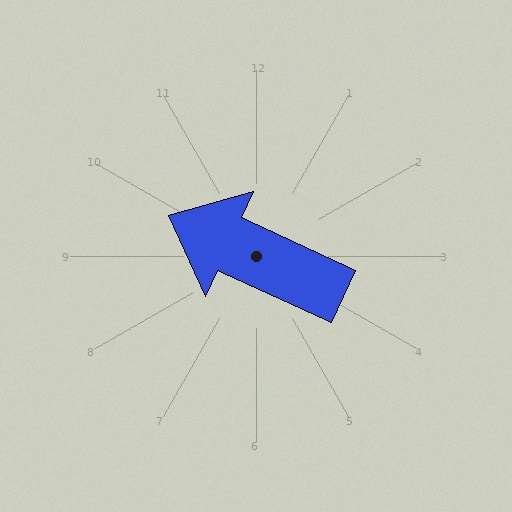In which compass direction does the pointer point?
Northwest.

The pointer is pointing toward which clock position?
Roughly 10 o'clock.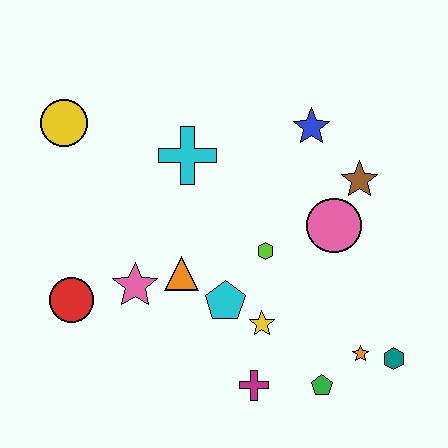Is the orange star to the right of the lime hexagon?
Yes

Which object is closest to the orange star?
The teal hexagon is closest to the orange star.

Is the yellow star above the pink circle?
No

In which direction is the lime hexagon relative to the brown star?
The lime hexagon is to the left of the brown star.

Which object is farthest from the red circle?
The teal hexagon is farthest from the red circle.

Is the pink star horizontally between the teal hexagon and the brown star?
No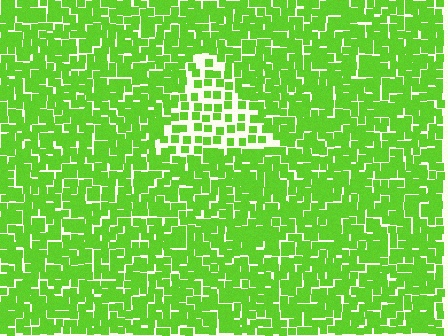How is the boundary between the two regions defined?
The boundary is defined by a change in element density (approximately 2.1x ratio). All elements are the same color, size, and shape.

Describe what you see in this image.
The image contains small lime elements arranged at two different densities. A triangle-shaped region is visible where the elements are less densely packed than the surrounding area.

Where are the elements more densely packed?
The elements are more densely packed outside the triangle boundary.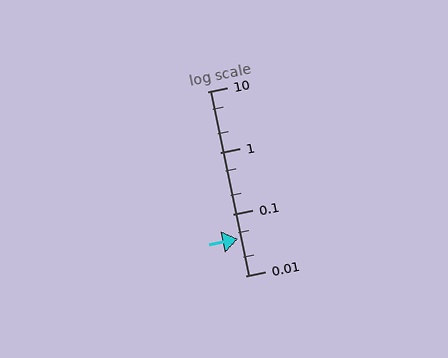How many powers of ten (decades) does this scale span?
The scale spans 3 decades, from 0.01 to 10.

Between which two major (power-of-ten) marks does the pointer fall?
The pointer is between 0.01 and 0.1.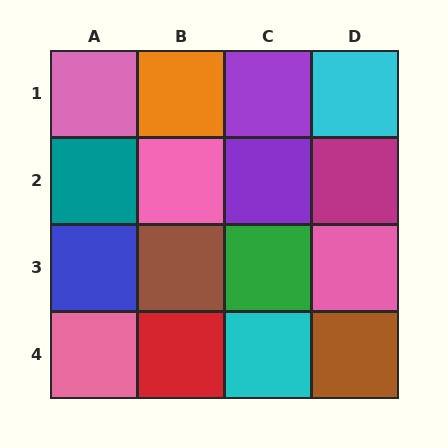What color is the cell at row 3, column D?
Pink.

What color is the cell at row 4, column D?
Brown.